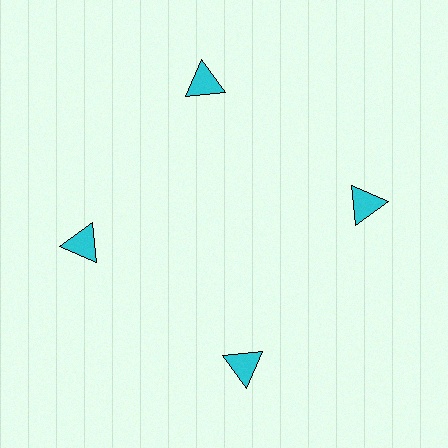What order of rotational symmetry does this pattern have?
This pattern has 4-fold rotational symmetry.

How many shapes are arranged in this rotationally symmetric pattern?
There are 4 shapes, arranged in 4 groups of 1.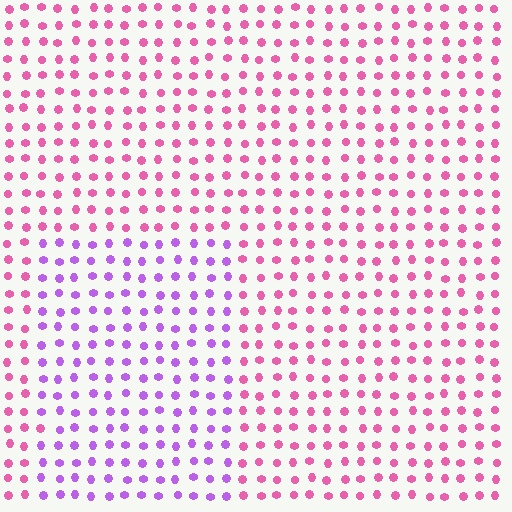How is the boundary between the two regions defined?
The boundary is defined purely by a slight shift in hue (about 47 degrees). Spacing, size, and orientation are identical on both sides.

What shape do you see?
I see a rectangle.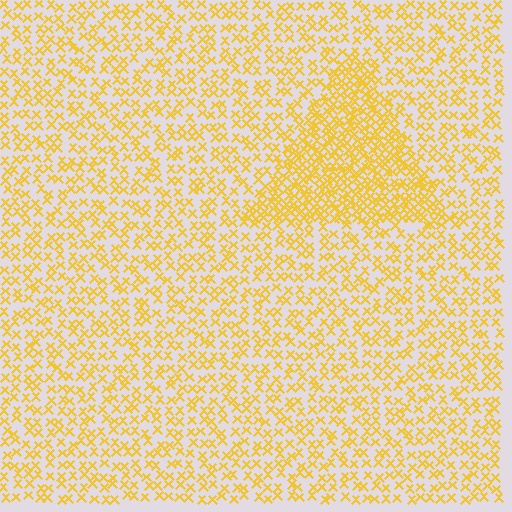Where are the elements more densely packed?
The elements are more densely packed inside the triangle boundary.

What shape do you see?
I see a triangle.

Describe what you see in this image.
The image contains small yellow elements arranged at two different densities. A triangle-shaped region is visible where the elements are more densely packed than the surrounding area.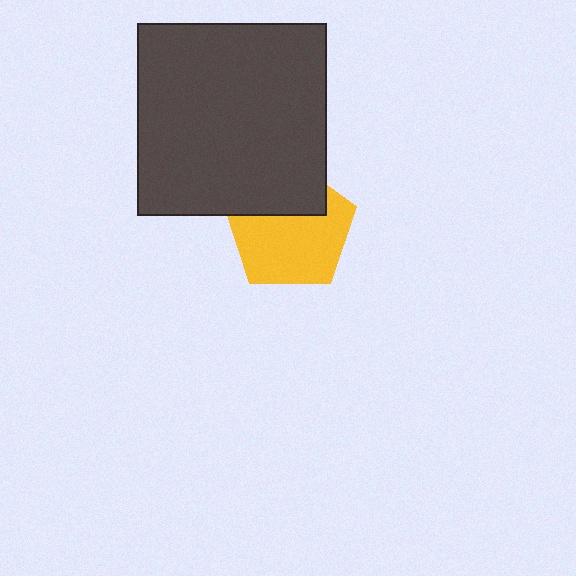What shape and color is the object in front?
The object in front is a dark gray rectangle.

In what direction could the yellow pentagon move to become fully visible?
The yellow pentagon could move down. That would shift it out from behind the dark gray rectangle entirely.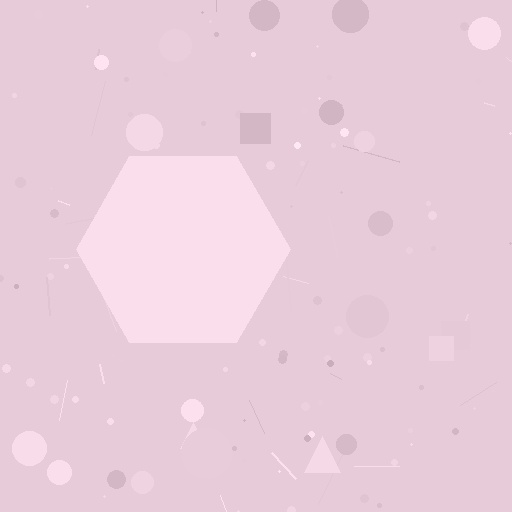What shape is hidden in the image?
A hexagon is hidden in the image.